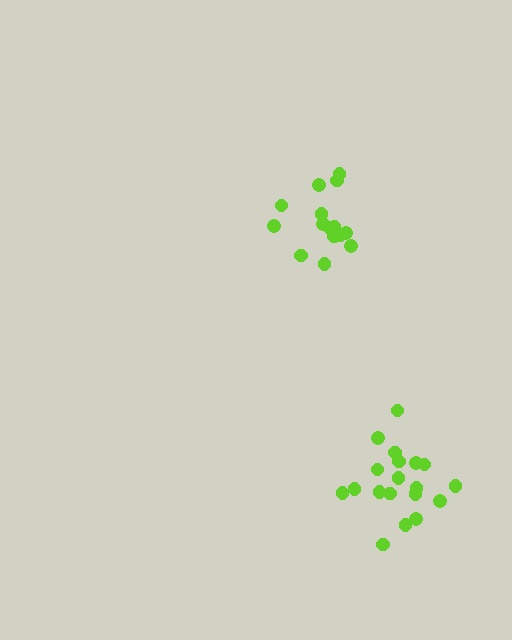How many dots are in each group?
Group 1: 19 dots, Group 2: 15 dots (34 total).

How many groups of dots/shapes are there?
There are 2 groups.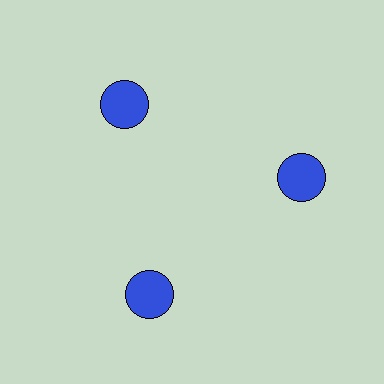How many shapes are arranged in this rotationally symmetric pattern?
There are 3 shapes, arranged in 3 groups of 1.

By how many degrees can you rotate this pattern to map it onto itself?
The pattern maps onto itself every 120 degrees of rotation.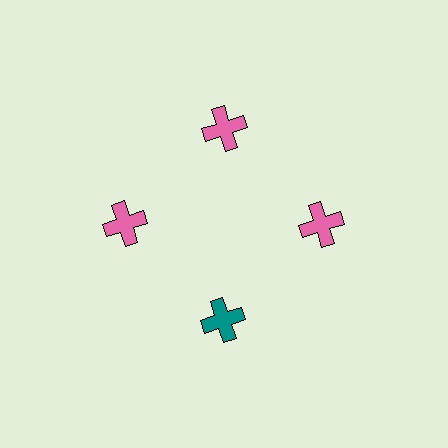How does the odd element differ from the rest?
It has a different color: teal instead of pink.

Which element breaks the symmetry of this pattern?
The teal cross at roughly the 6 o'clock position breaks the symmetry. All other shapes are pink crosses.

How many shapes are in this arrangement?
There are 4 shapes arranged in a ring pattern.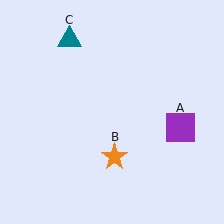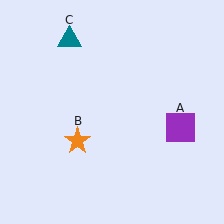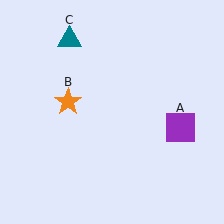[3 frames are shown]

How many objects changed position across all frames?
1 object changed position: orange star (object B).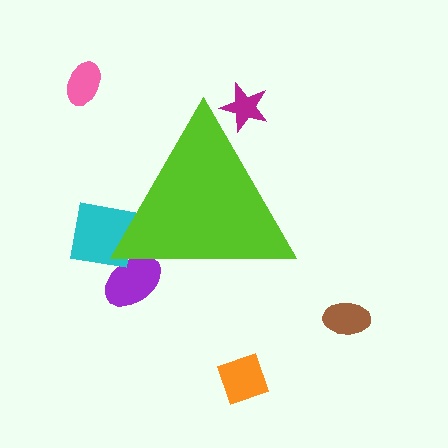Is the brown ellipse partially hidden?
No, the brown ellipse is fully visible.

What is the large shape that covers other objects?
A lime triangle.